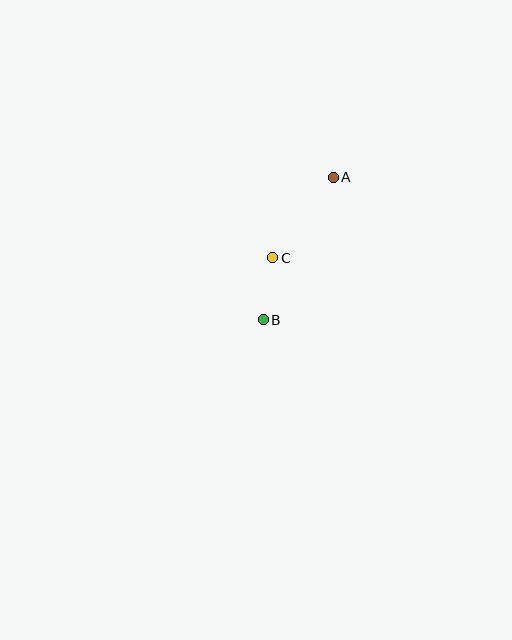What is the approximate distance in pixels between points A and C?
The distance between A and C is approximately 101 pixels.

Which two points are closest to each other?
Points B and C are closest to each other.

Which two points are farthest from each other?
Points A and B are farthest from each other.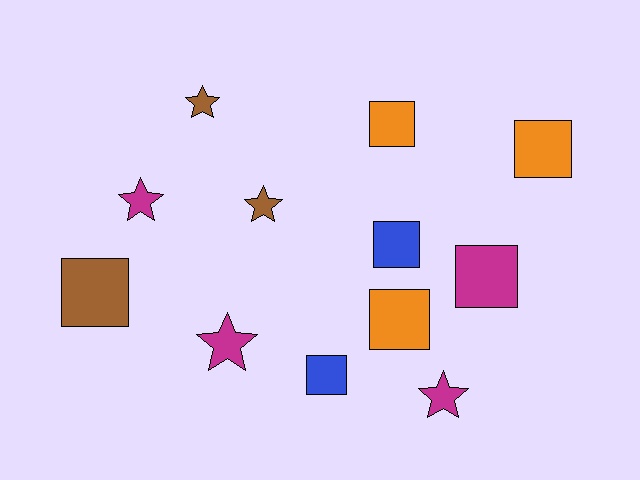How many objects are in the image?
There are 12 objects.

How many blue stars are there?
There are no blue stars.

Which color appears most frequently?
Magenta, with 4 objects.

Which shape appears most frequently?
Square, with 7 objects.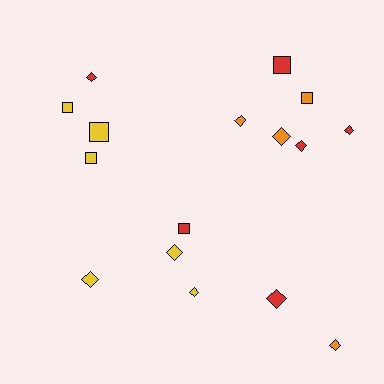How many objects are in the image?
There are 16 objects.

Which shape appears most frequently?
Diamond, with 10 objects.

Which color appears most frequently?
Yellow, with 6 objects.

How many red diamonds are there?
There are 4 red diamonds.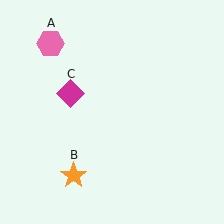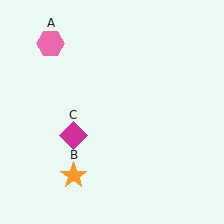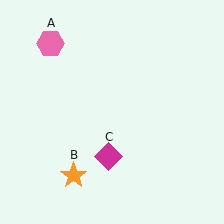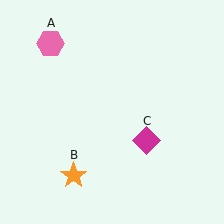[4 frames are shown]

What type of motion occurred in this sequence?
The magenta diamond (object C) rotated counterclockwise around the center of the scene.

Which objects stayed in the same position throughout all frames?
Pink hexagon (object A) and orange star (object B) remained stationary.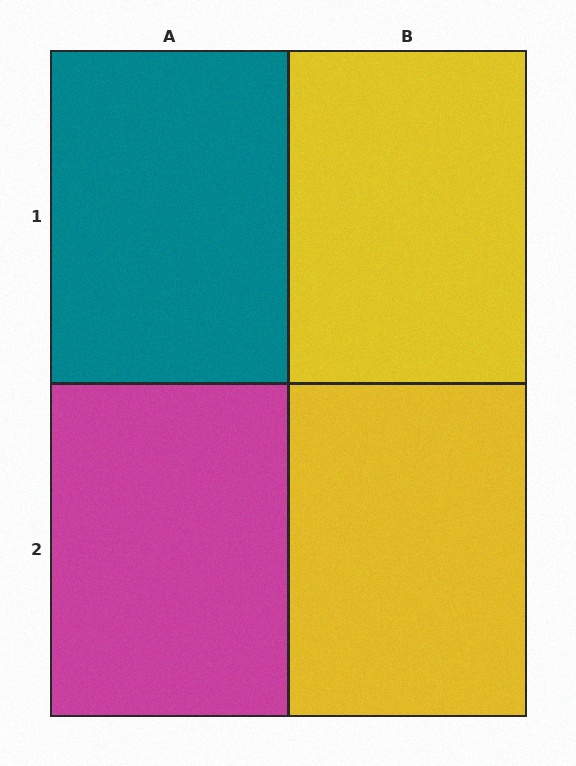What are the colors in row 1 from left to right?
Teal, yellow.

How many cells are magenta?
1 cell is magenta.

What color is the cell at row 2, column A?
Magenta.